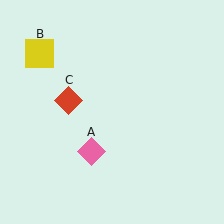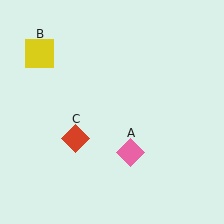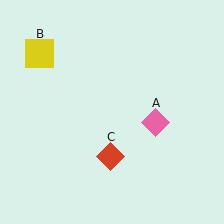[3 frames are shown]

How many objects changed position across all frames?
2 objects changed position: pink diamond (object A), red diamond (object C).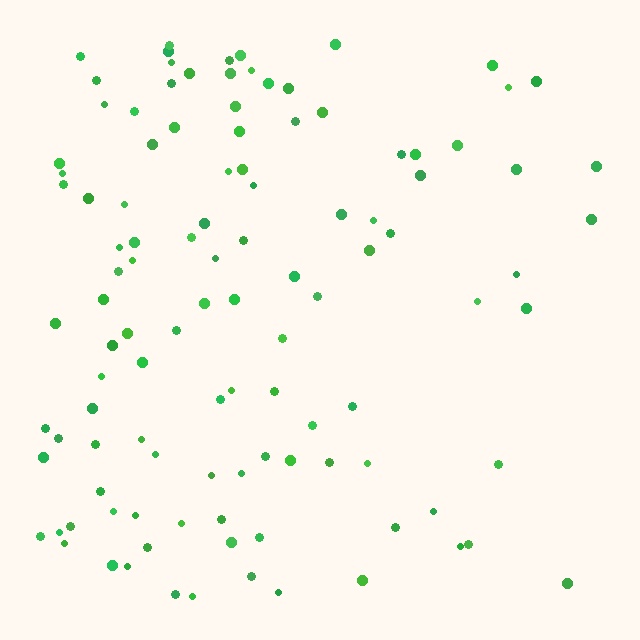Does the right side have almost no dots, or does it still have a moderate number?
Still a moderate number, just noticeably fewer than the left.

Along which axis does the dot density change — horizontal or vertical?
Horizontal.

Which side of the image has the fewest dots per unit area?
The right.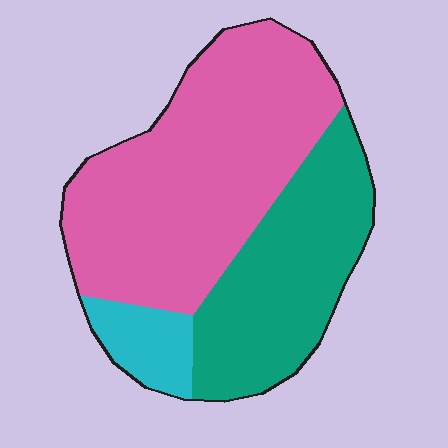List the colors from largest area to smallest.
From largest to smallest: pink, teal, cyan.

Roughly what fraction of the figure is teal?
Teal covers 34% of the figure.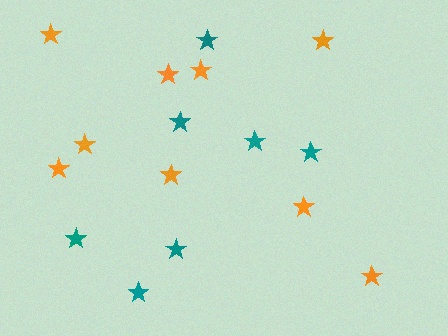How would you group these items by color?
There are 2 groups: one group of orange stars (9) and one group of teal stars (7).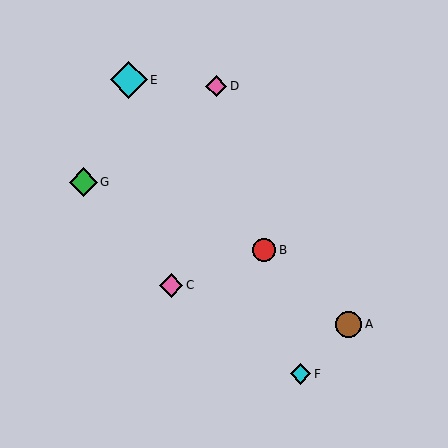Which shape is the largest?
The cyan diamond (labeled E) is the largest.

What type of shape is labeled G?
Shape G is a green diamond.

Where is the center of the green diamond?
The center of the green diamond is at (83, 182).